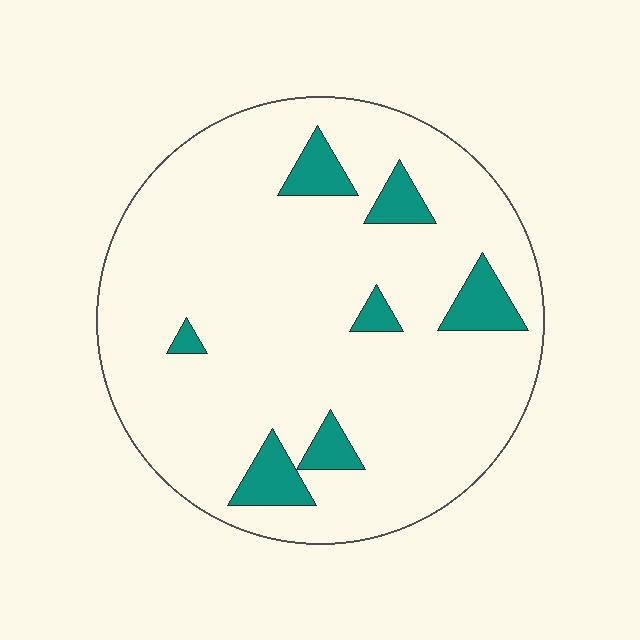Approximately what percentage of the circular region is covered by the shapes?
Approximately 10%.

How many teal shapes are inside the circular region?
7.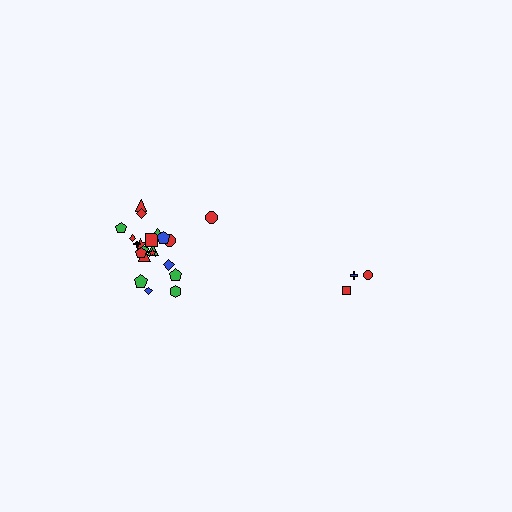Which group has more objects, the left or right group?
The left group.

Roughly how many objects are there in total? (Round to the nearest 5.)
Roughly 25 objects in total.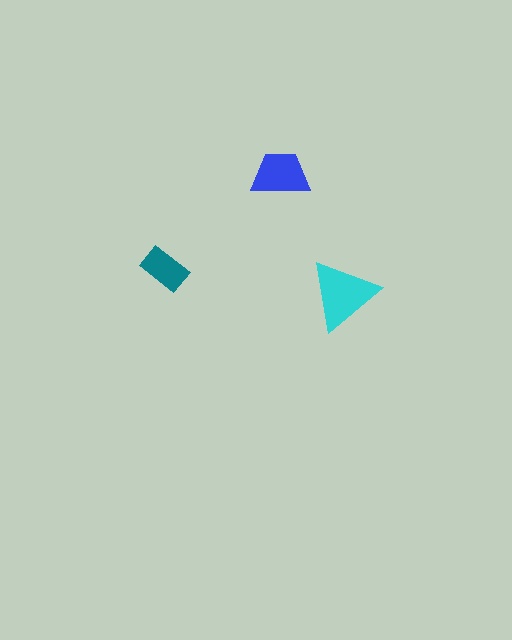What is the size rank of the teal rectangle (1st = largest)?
3rd.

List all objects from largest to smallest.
The cyan triangle, the blue trapezoid, the teal rectangle.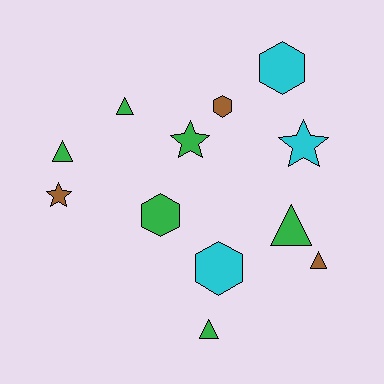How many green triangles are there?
There are 4 green triangles.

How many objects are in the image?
There are 12 objects.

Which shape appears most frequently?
Triangle, with 5 objects.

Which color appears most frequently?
Green, with 6 objects.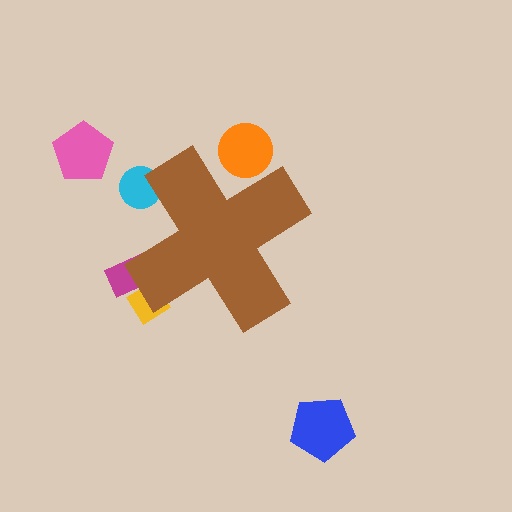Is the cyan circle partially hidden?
Yes, the cyan circle is partially hidden behind the brown cross.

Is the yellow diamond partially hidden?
Yes, the yellow diamond is partially hidden behind the brown cross.